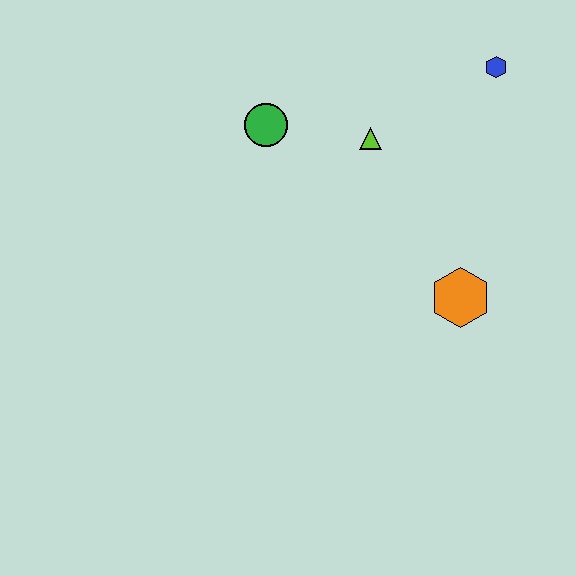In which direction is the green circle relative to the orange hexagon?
The green circle is to the left of the orange hexagon.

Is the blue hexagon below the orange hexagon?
No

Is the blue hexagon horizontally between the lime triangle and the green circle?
No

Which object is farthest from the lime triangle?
The orange hexagon is farthest from the lime triangle.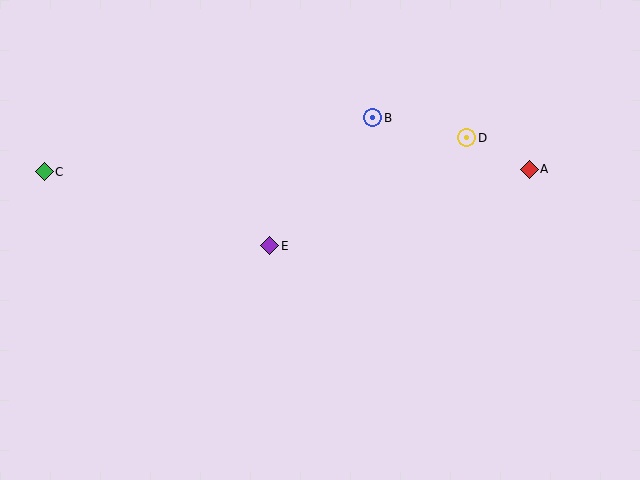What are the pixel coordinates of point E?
Point E is at (270, 246).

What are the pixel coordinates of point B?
Point B is at (373, 118).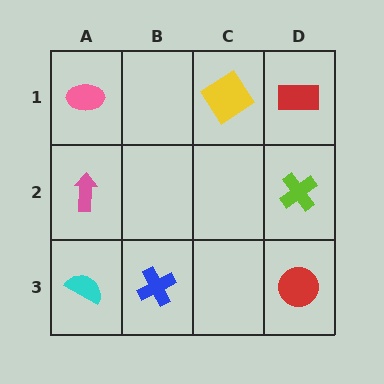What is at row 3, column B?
A blue cross.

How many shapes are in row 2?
2 shapes.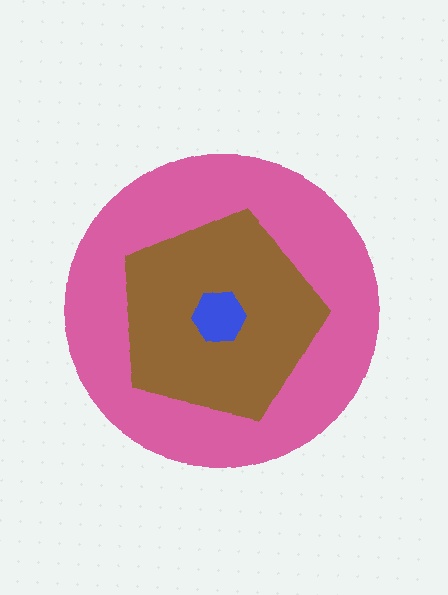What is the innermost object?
The blue hexagon.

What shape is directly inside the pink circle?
The brown pentagon.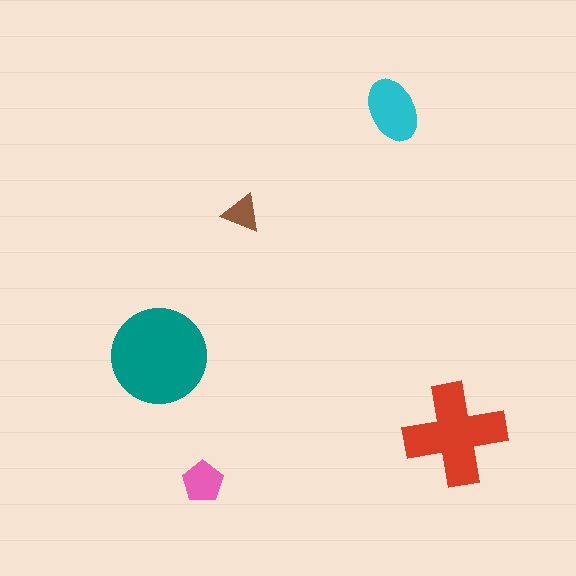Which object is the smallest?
The brown triangle.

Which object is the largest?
The teal circle.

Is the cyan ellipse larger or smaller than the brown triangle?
Larger.